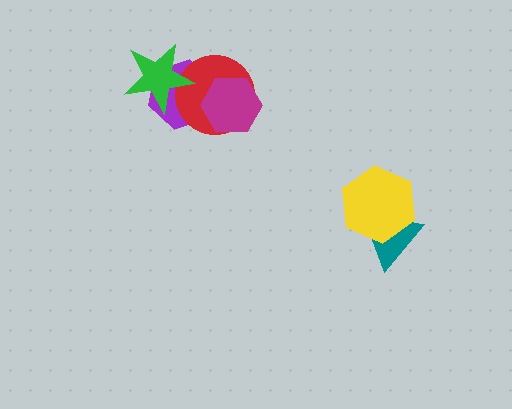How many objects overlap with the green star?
2 objects overlap with the green star.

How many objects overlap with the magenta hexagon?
2 objects overlap with the magenta hexagon.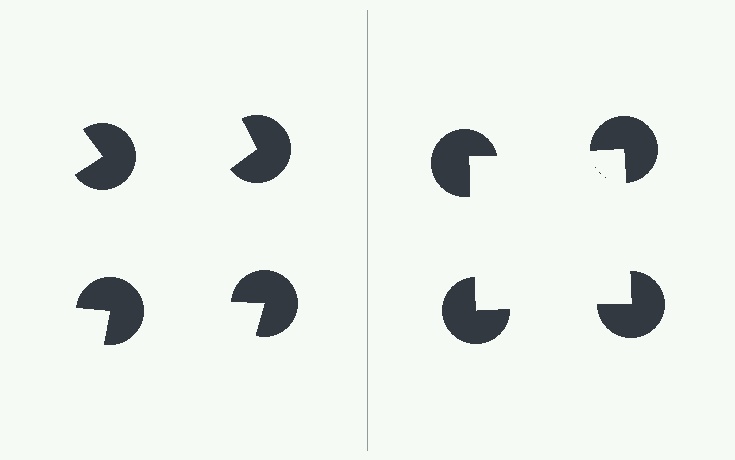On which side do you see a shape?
An illusory square appears on the right side. On the left side the wedge cuts are rotated, so no coherent shape forms.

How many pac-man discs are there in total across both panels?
8 — 4 on each side.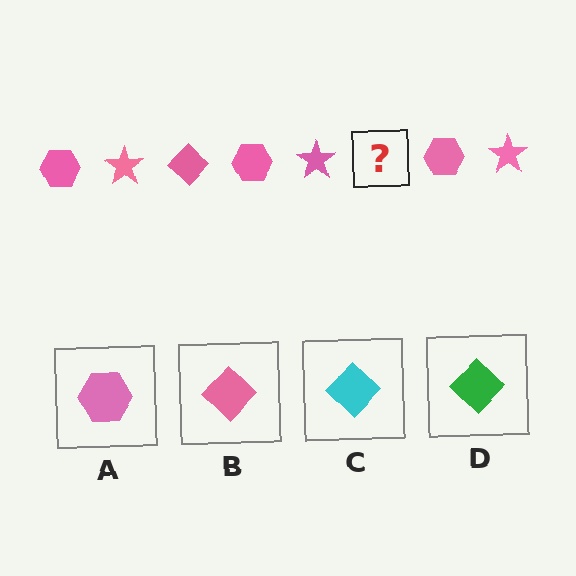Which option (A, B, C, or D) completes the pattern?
B.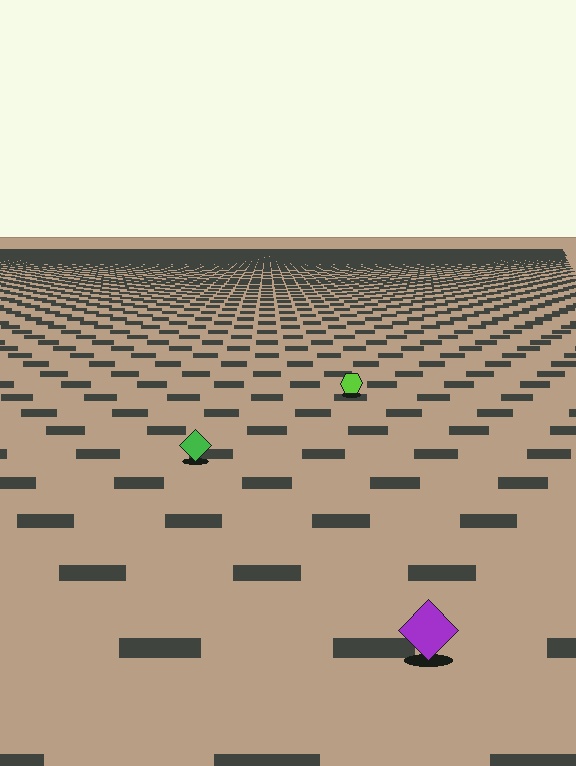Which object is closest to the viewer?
The purple diamond is closest. The texture marks near it are larger and more spread out.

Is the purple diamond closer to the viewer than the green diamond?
Yes. The purple diamond is closer — you can tell from the texture gradient: the ground texture is coarser near it.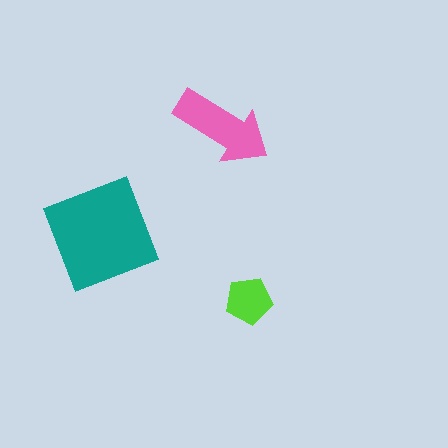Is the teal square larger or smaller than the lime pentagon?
Larger.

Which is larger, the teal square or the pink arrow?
The teal square.